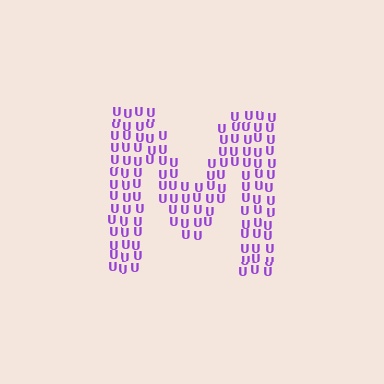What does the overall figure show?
The overall figure shows the letter M.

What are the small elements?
The small elements are letter U's.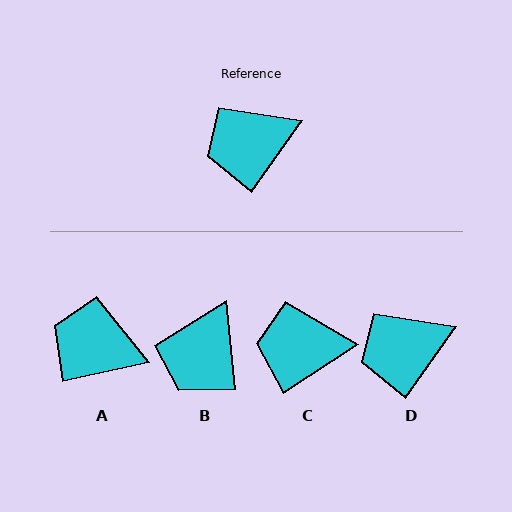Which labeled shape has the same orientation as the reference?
D.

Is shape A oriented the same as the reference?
No, it is off by about 43 degrees.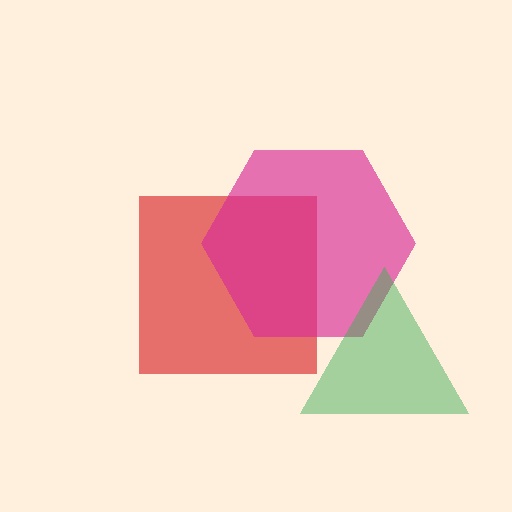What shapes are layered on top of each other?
The layered shapes are: a red square, a magenta hexagon, a green triangle.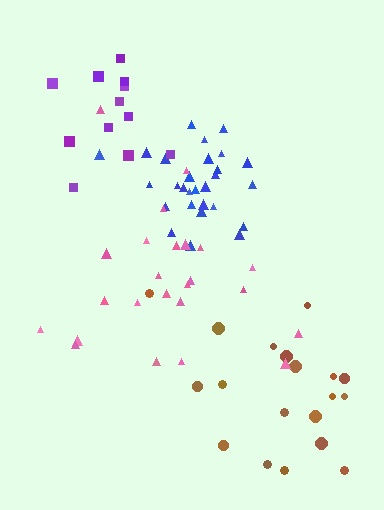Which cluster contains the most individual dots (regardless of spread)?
Blue (28).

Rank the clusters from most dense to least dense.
blue, purple, pink, brown.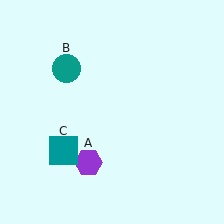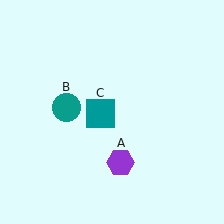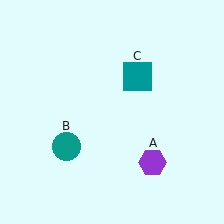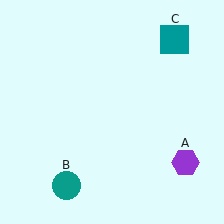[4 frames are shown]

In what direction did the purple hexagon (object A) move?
The purple hexagon (object A) moved right.